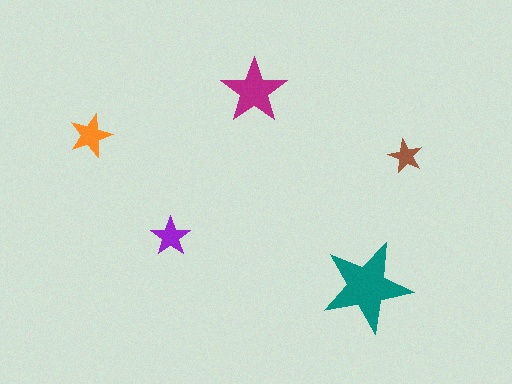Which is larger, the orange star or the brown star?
The orange one.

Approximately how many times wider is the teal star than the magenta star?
About 1.5 times wider.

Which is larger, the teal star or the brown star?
The teal one.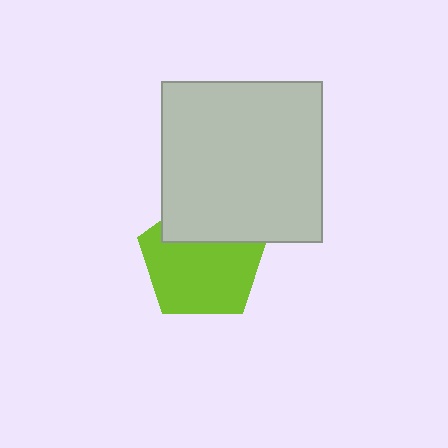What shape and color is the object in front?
The object in front is a light gray square.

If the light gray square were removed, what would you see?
You would see the complete lime pentagon.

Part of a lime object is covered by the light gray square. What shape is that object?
It is a pentagon.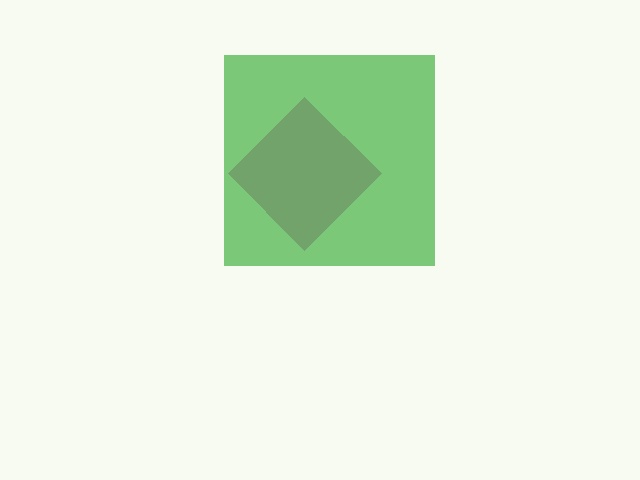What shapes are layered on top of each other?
The layered shapes are: a magenta diamond, a green square.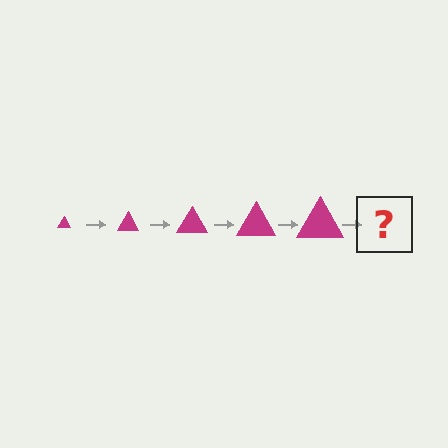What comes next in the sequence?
The next element should be a magenta triangle, larger than the previous one.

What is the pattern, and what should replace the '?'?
The pattern is that the triangle gets progressively larger each step. The '?' should be a magenta triangle, larger than the previous one.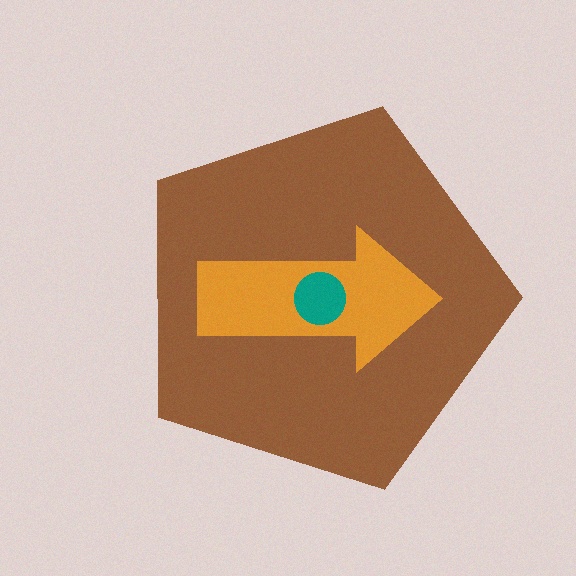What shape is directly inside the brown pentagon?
The orange arrow.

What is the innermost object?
The teal circle.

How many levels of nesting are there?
3.